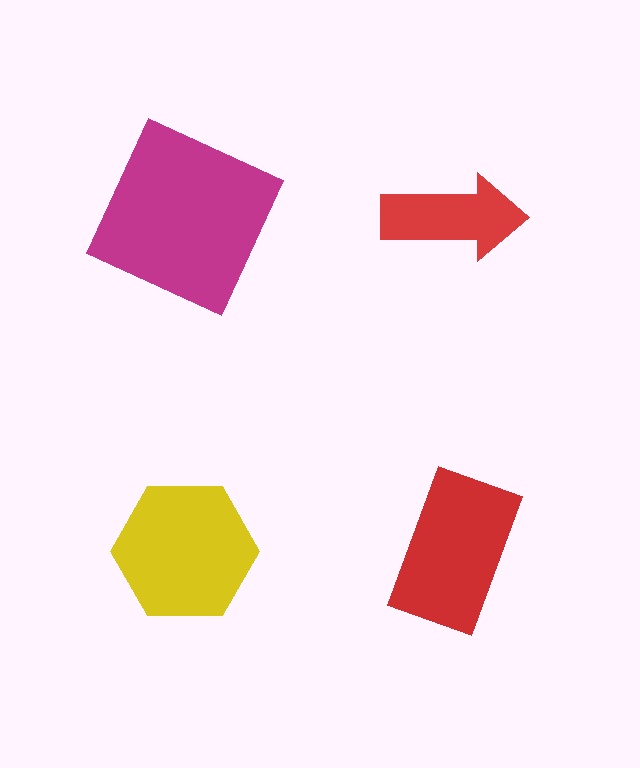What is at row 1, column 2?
A red arrow.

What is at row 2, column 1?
A yellow hexagon.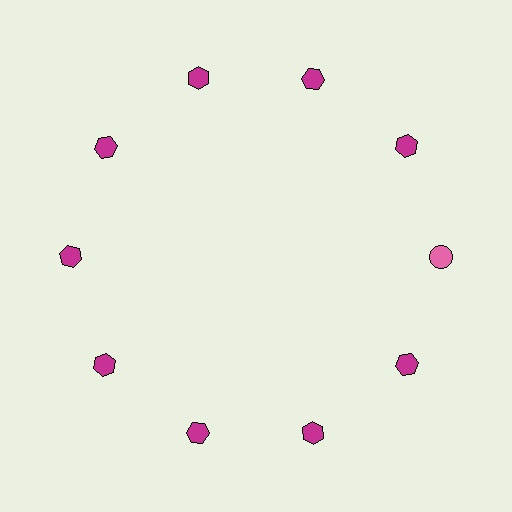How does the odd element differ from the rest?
It differs in both color (pink instead of magenta) and shape (circle instead of hexagon).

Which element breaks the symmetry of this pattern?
The pink circle at roughly the 3 o'clock position breaks the symmetry. All other shapes are magenta hexagons.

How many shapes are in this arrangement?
There are 10 shapes arranged in a ring pattern.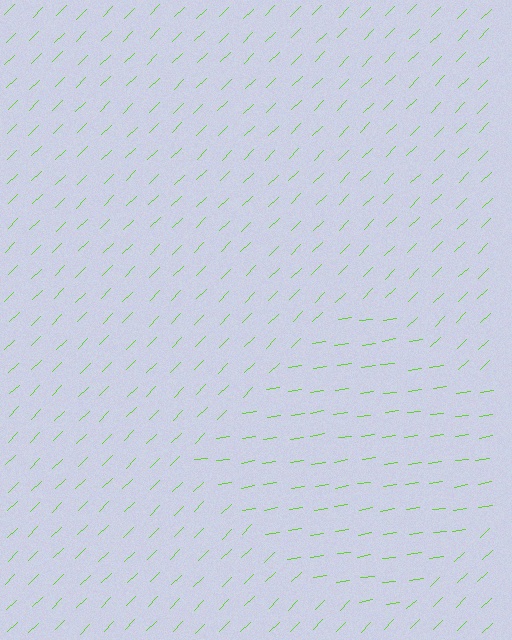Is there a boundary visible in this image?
Yes, there is a texture boundary formed by a change in line orientation.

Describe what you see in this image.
The image is filled with small lime line segments. A diamond region in the image has lines oriented differently from the surrounding lines, creating a visible texture boundary.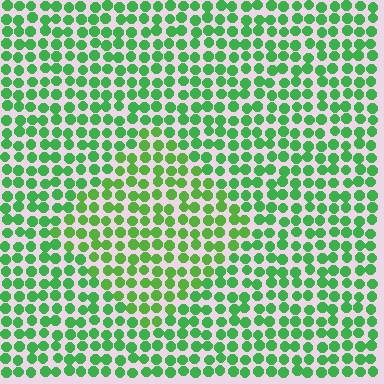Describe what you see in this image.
The image is filled with small green elements in a uniform arrangement. A diamond-shaped region is visible where the elements are tinted to a slightly different hue, forming a subtle color boundary.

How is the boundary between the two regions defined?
The boundary is defined purely by a slight shift in hue (about 20 degrees). Spacing, size, and orientation are identical on both sides.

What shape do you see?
I see a diamond.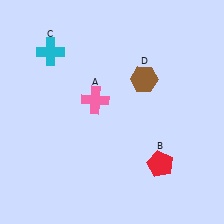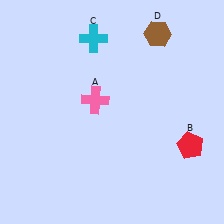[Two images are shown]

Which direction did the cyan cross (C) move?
The cyan cross (C) moved right.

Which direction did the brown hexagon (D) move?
The brown hexagon (D) moved up.